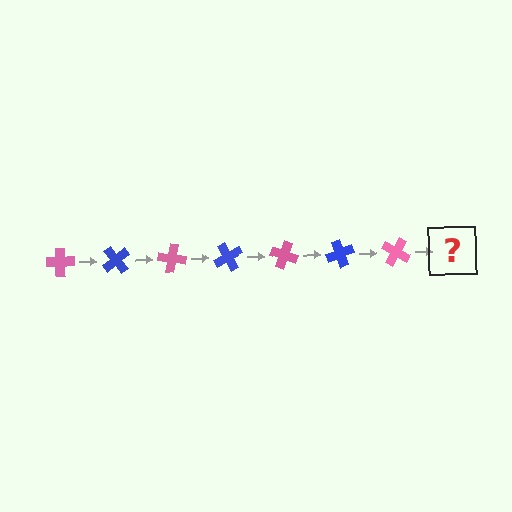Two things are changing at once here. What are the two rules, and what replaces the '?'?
The two rules are that it rotates 50 degrees each step and the color cycles through pink and blue. The '?' should be a blue cross, rotated 350 degrees from the start.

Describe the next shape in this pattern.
It should be a blue cross, rotated 350 degrees from the start.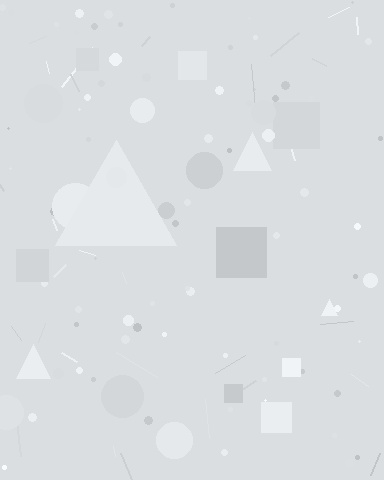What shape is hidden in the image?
A triangle is hidden in the image.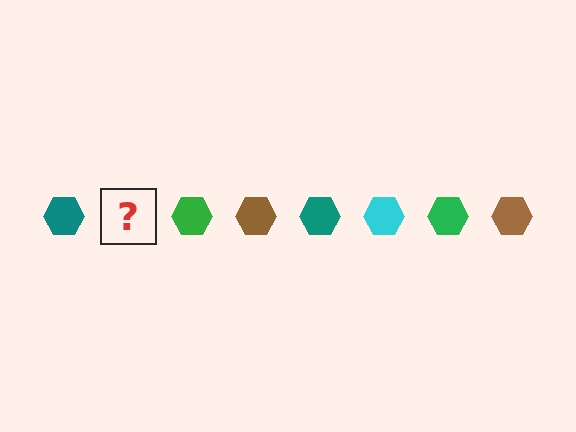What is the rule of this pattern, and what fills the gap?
The rule is that the pattern cycles through teal, cyan, green, brown hexagons. The gap should be filled with a cyan hexagon.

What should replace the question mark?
The question mark should be replaced with a cyan hexagon.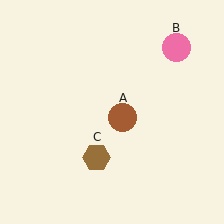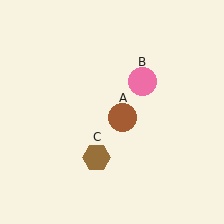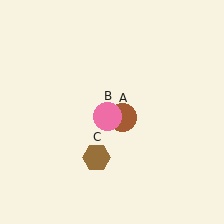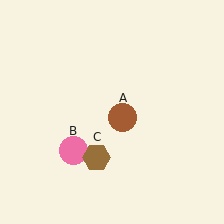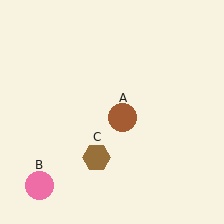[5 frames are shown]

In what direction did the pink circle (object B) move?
The pink circle (object B) moved down and to the left.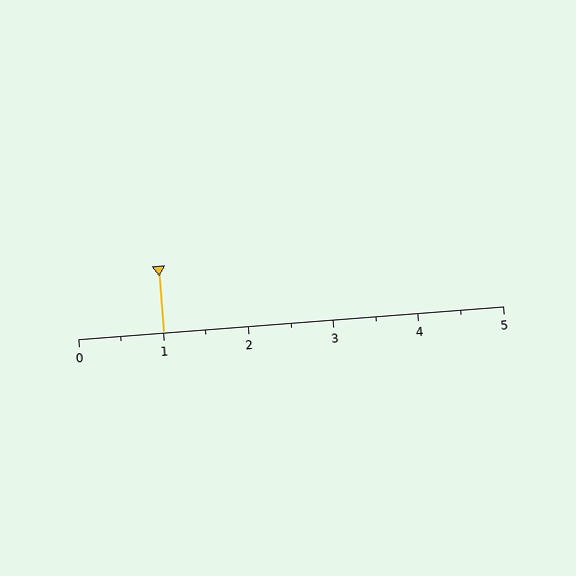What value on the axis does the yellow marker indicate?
The marker indicates approximately 1.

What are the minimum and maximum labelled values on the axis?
The axis runs from 0 to 5.